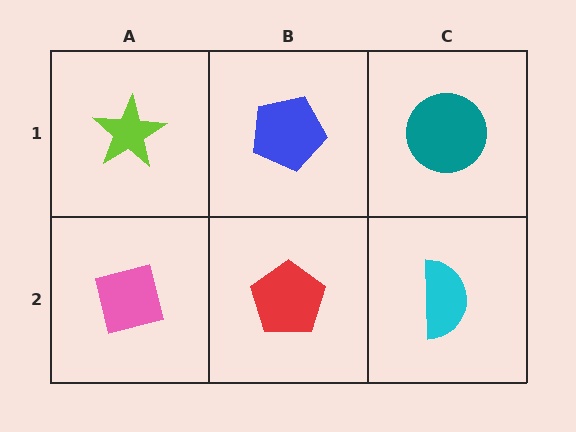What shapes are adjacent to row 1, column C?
A cyan semicircle (row 2, column C), a blue pentagon (row 1, column B).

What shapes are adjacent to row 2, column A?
A lime star (row 1, column A), a red pentagon (row 2, column B).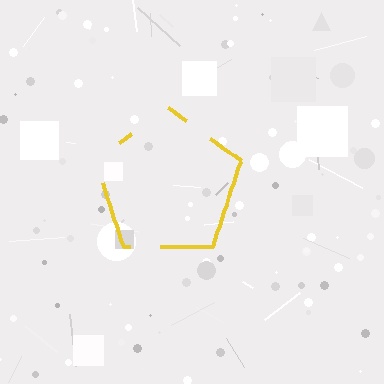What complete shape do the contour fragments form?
The contour fragments form a pentagon.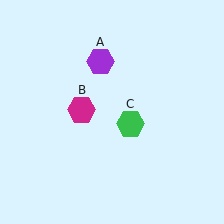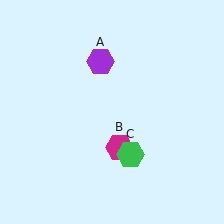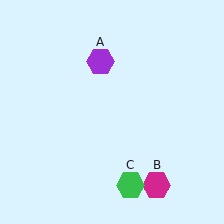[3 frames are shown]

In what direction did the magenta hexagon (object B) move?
The magenta hexagon (object B) moved down and to the right.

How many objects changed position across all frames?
2 objects changed position: magenta hexagon (object B), green hexagon (object C).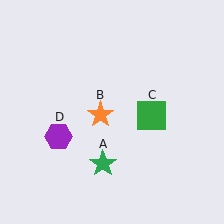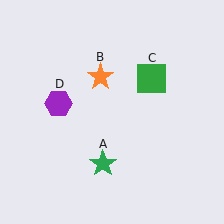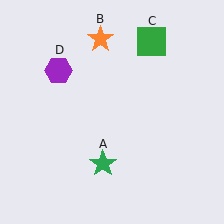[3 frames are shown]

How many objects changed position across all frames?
3 objects changed position: orange star (object B), green square (object C), purple hexagon (object D).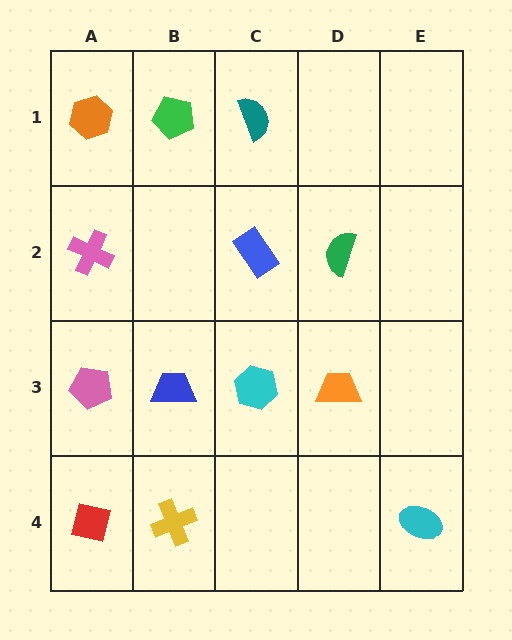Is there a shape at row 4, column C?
No, that cell is empty.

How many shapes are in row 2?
3 shapes.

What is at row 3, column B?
A blue trapezoid.